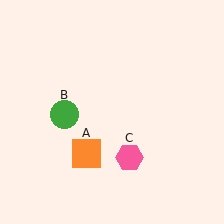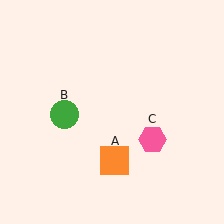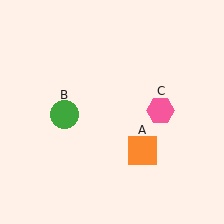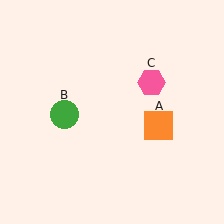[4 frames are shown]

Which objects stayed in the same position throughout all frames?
Green circle (object B) remained stationary.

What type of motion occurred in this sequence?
The orange square (object A), pink hexagon (object C) rotated counterclockwise around the center of the scene.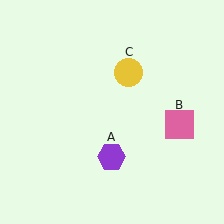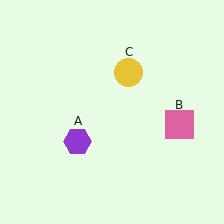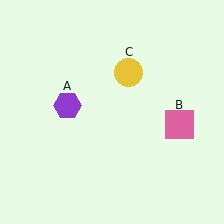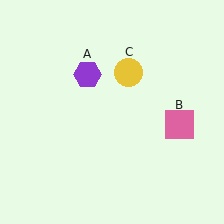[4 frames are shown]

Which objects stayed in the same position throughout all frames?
Pink square (object B) and yellow circle (object C) remained stationary.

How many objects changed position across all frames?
1 object changed position: purple hexagon (object A).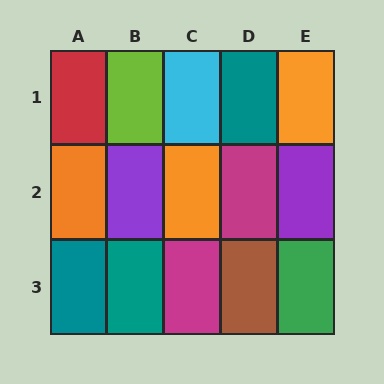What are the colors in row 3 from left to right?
Teal, teal, magenta, brown, green.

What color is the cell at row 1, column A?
Red.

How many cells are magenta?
2 cells are magenta.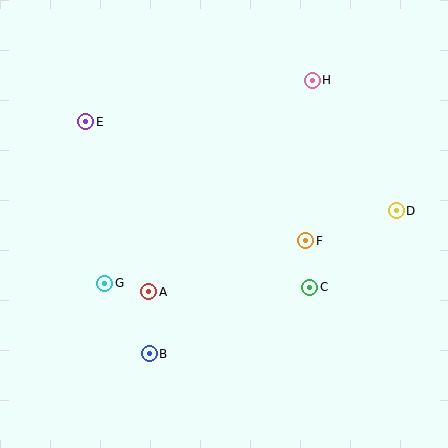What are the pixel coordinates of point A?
Point A is at (149, 292).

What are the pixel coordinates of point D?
Point D is at (396, 211).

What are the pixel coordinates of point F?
Point F is at (306, 241).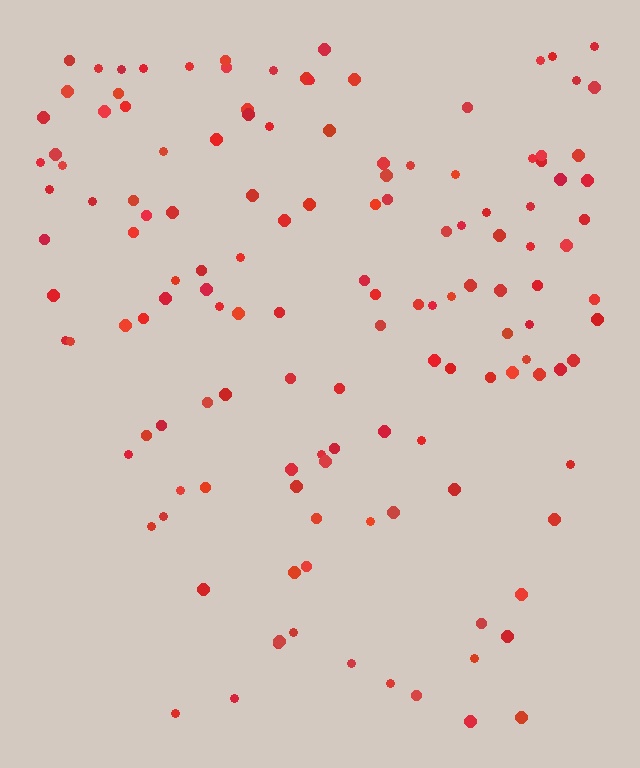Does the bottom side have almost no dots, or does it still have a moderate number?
Still a moderate number, just noticeably fewer than the top.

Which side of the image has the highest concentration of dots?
The top.